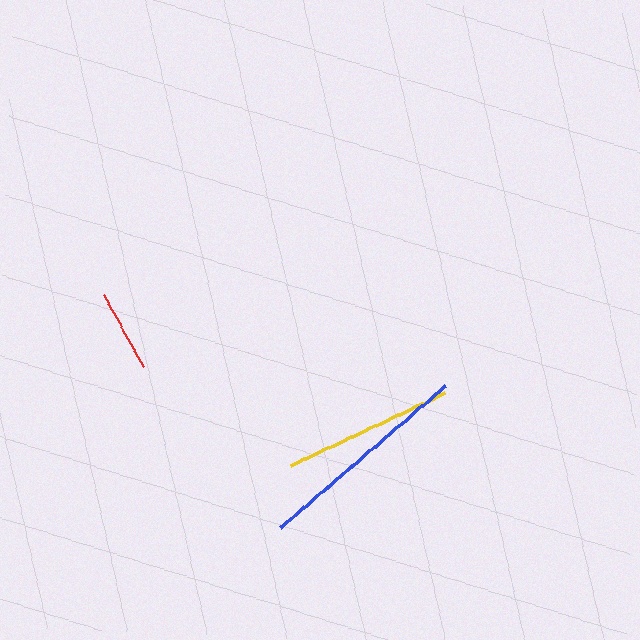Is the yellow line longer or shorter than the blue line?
The blue line is longer than the yellow line.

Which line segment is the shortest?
The red line is the shortest at approximately 84 pixels.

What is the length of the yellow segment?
The yellow segment is approximately 170 pixels long.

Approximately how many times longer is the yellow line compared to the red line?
The yellow line is approximately 2.0 times the length of the red line.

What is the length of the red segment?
The red segment is approximately 84 pixels long.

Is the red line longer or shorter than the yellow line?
The yellow line is longer than the red line.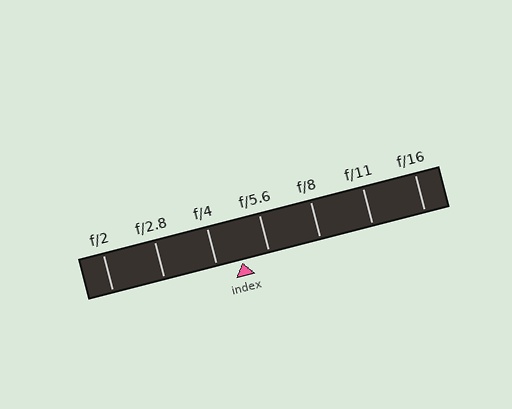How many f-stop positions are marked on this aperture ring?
There are 7 f-stop positions marked.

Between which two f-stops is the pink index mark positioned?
The index mark is between f/4 and f/5.6.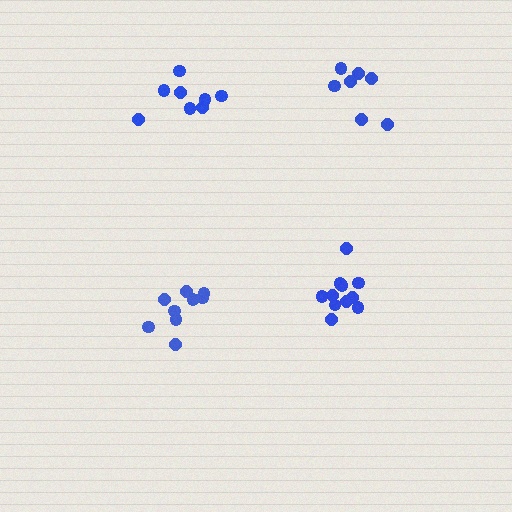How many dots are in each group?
Group 1: 9 dots, Group 2: 7 dots, Group 3: 8 dots, Group 4: 11 dots (35 total).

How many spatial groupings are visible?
There are 4 spatial groupings.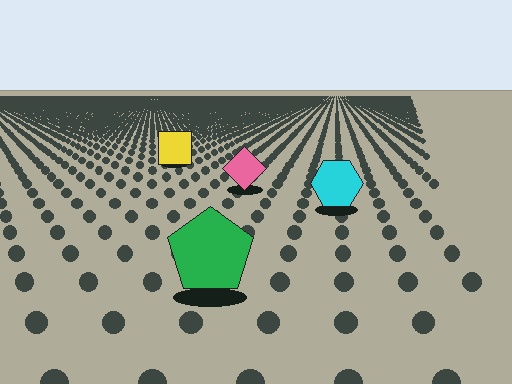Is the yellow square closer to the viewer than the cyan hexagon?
No. The cyan hexagon is closer — you can tell from the texture gradient: the ground texture is coarser near it.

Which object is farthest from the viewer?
The yellow square is farthest from the viewer. It appears smaller and the ground texture around it is denser.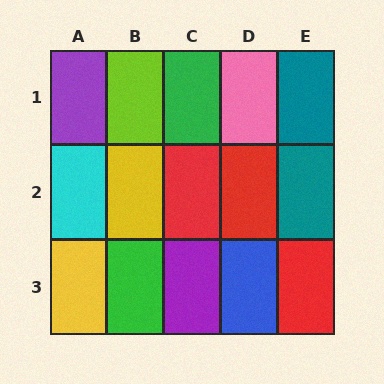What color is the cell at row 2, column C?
Red.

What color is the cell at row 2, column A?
Cyan.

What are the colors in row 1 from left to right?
Purple, lime, green, pink, teal.